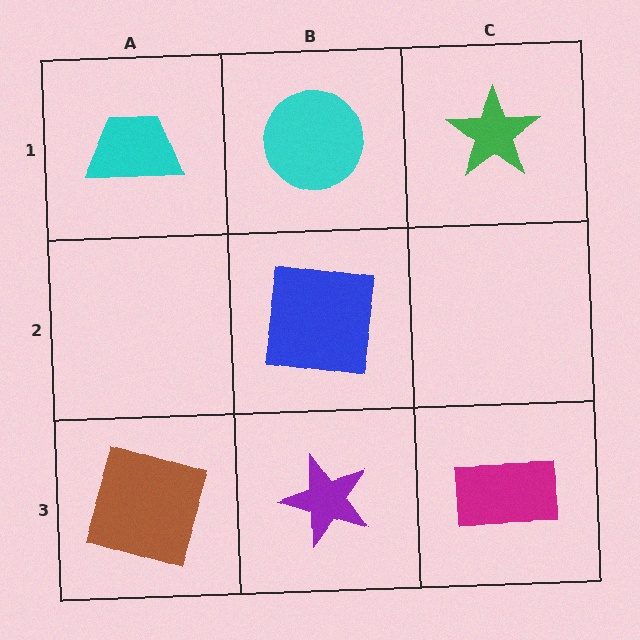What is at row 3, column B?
A purple star.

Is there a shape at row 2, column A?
No, that cell is empty.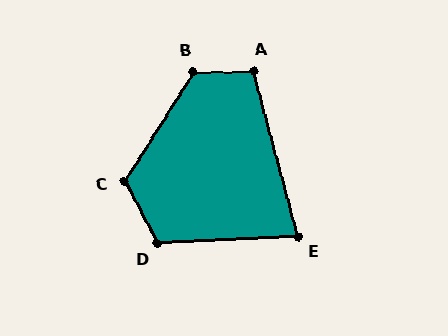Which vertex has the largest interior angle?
B, at approximately 122 degrees.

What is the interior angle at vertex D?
Approximately 115 degrees (obtuse).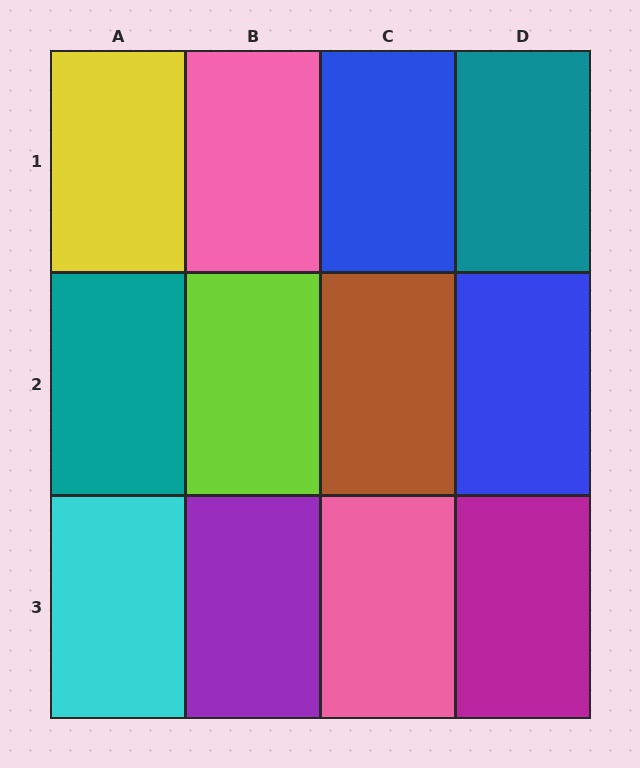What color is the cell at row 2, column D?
Blue.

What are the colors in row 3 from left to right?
Cyan, purple, pink, magenta.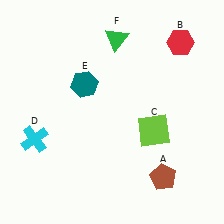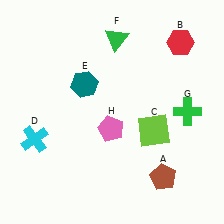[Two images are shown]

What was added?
A green cross (G), a pink pentagon (H) were added in Image 2.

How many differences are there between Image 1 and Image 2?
There are 2 differences between the two images.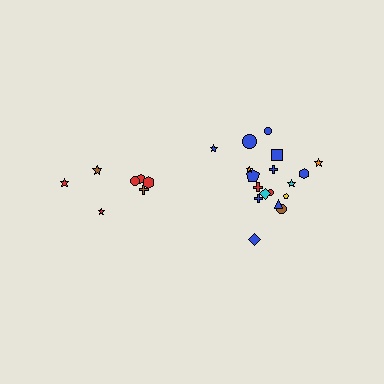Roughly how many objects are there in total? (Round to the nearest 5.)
Roughly 25 objects in total.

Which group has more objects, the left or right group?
The right group.